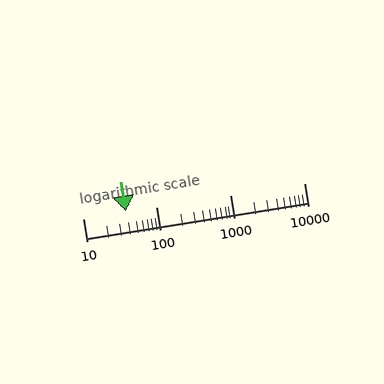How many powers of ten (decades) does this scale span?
The scale spans 3 decades, from 10 to 10000.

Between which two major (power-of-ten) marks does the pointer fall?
The pointer is between 10 and 100.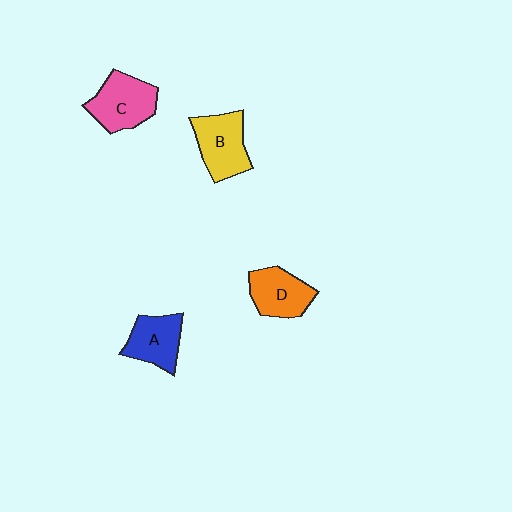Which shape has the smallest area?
Shape A (blue).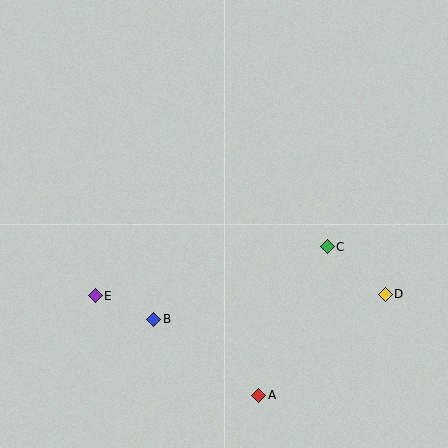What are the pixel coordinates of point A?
Point A is at (259, 395).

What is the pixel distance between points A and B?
The distance between A and B is 129 pixels.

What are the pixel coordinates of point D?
Point D is at (385, 294).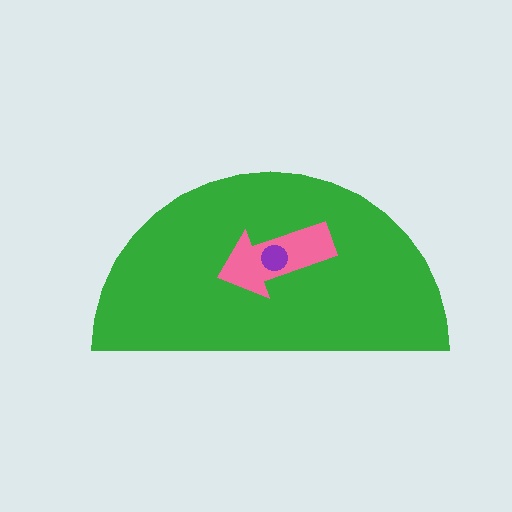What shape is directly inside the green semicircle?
The pink arrow.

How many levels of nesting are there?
3.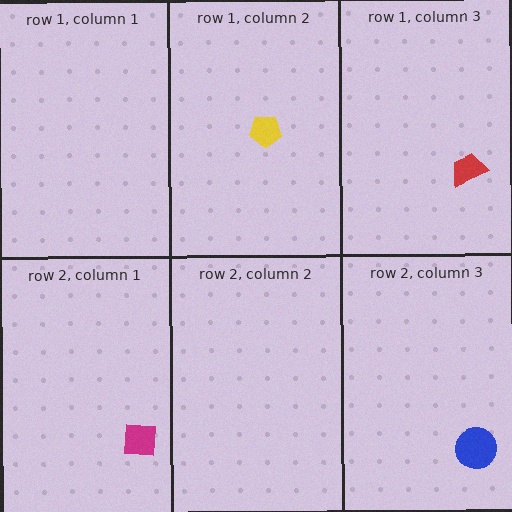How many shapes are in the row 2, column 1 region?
1.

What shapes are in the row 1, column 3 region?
The red trapezoid.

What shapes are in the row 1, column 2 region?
The yellow pentagon.